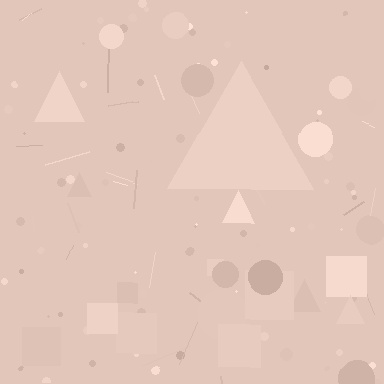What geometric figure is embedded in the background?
A triangle is embedded in the background.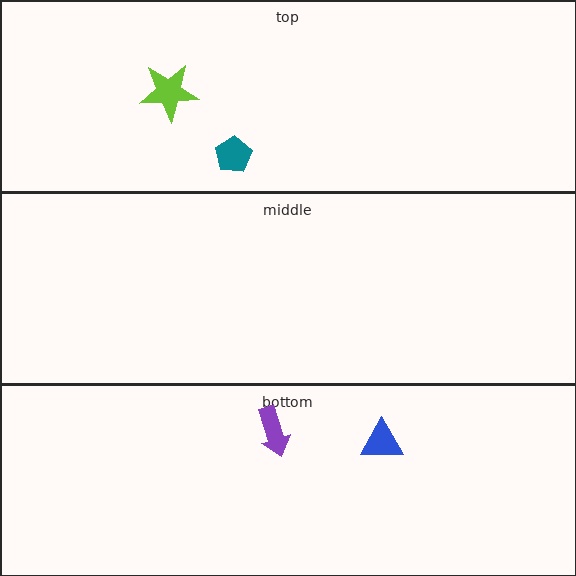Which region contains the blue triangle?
The bottom region.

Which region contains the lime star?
The top region.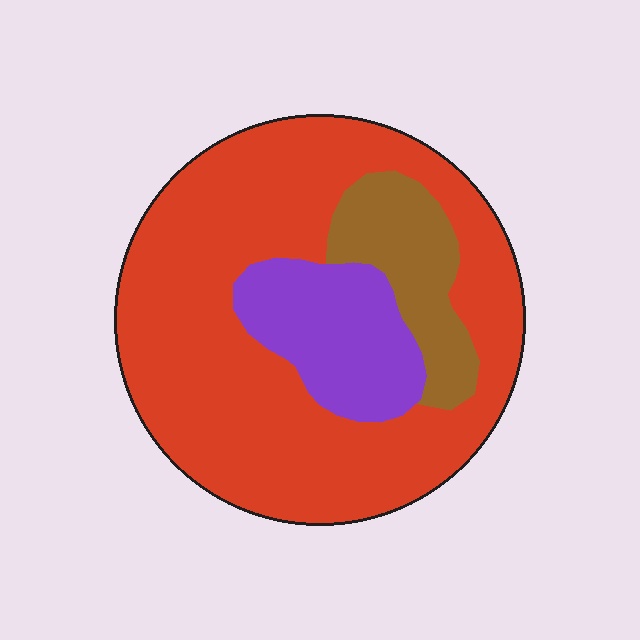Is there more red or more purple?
Red.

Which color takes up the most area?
Red, at roughly 70%.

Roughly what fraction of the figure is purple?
Purple takes up less than a sixth of the figure.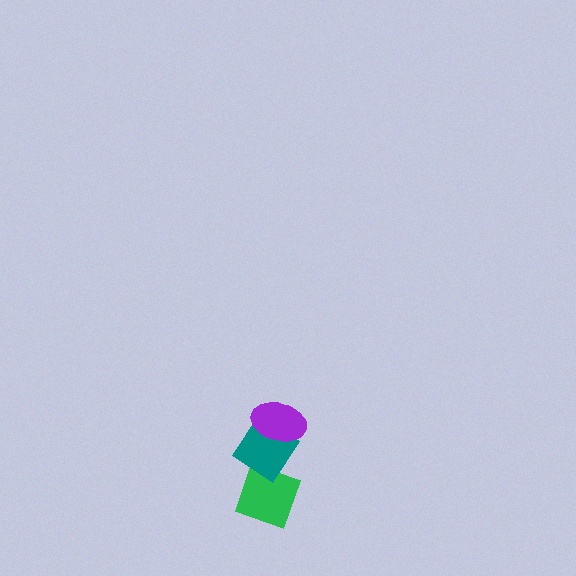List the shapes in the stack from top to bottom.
From top to bottom: the purple ellipse, the teal diamond, the green diamond.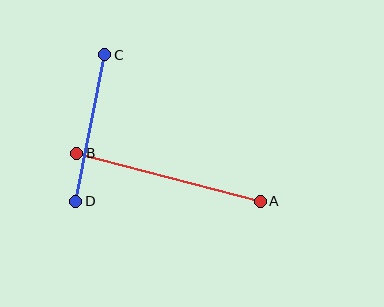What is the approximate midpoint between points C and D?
The midpoint is at approximately (90, 128) pixels.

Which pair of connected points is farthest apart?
Points A and B are farthest apart.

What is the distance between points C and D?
The distance is approximately 149 pixels.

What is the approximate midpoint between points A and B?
The midpoint is at approximately (168, 177) pixels.